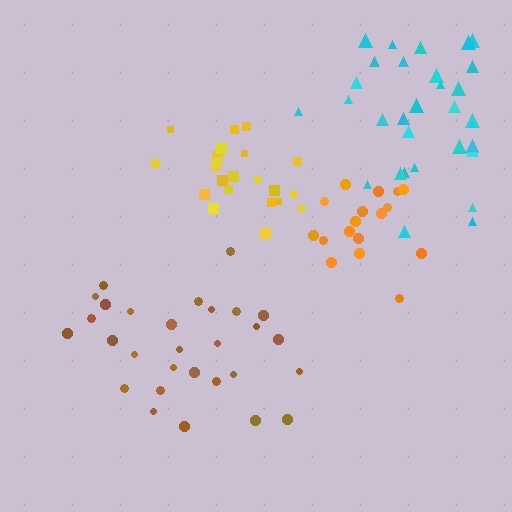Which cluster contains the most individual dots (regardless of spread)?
Cyan (33).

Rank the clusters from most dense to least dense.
yellow, orange, brown, cyan.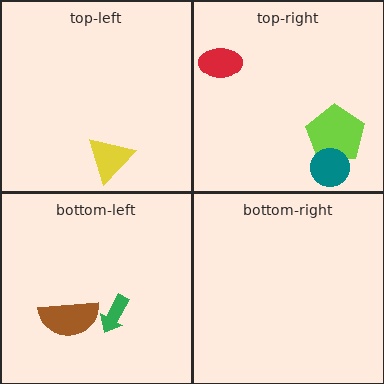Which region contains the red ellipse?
The top-right region.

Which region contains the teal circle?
The top-right region.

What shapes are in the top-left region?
The yellow triangle.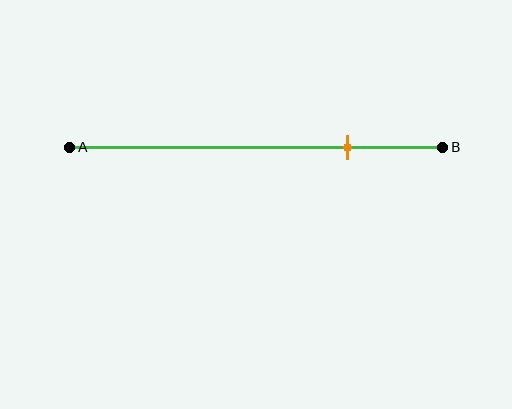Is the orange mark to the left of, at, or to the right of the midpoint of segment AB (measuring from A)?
The orange mark is to the right of the midpoint of segment AB.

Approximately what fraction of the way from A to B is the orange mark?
The orange mark is approximately 75% of the way from A to B.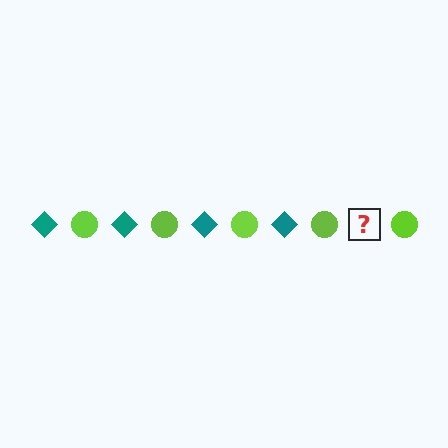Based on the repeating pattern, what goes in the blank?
The blank should be a teal diamond.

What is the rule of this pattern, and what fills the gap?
The rule is that the pattern alternates between teal diamond and lime circle. The gap should be filled with a teal diamond.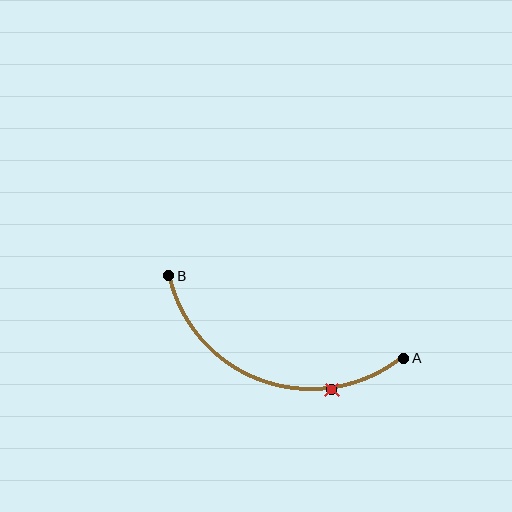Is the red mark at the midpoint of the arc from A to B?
No. The red mark lies on the arc but is closer to endpoint A. The arc midpoint would be at the point on the curve equidistant along the arc from both A and B.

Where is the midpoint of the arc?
The arc midpoint is the point on the curve farthest from the straight line joining A and B. It sits below that line.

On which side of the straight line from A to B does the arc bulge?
The arc bulges below the straight line connecting A and B.